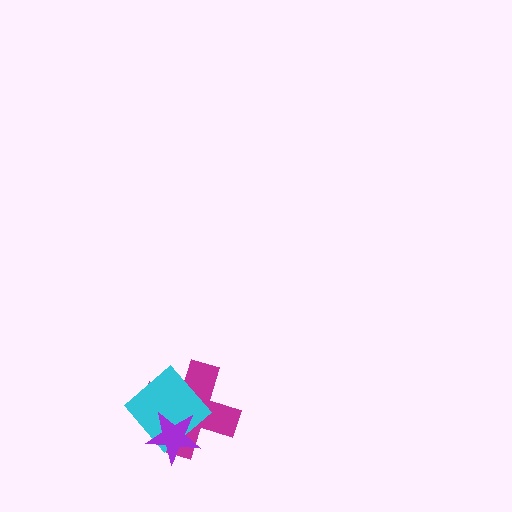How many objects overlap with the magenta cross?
2 objects overlap with the magenta cross.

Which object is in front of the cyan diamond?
The purple star is in front of the cyan diamond.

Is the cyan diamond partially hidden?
Yes, it is partially covered by another shape.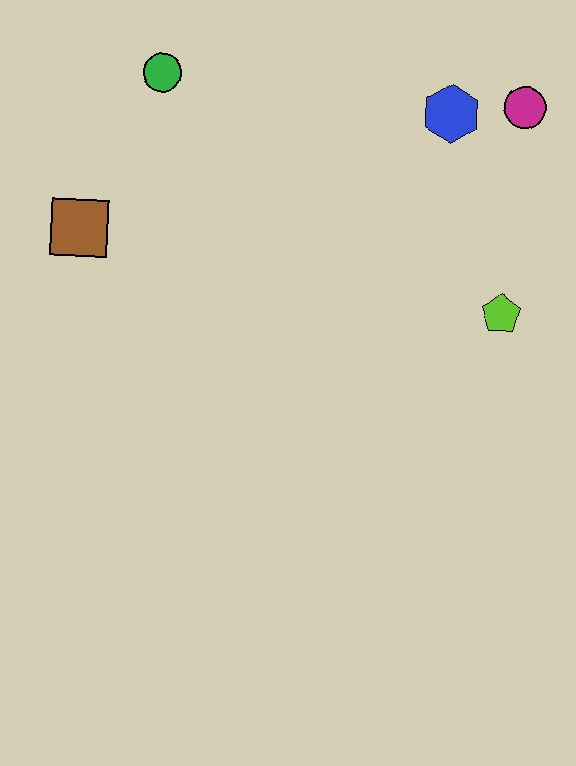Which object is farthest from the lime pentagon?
The brown square is farthest from the lime pentagon.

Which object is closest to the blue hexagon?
The magenta circle is closest to the blue hexagon.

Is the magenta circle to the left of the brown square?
No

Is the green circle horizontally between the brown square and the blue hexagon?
Yes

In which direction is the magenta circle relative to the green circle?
The magenta circle is to the right of the green circle.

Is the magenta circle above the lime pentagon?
Yes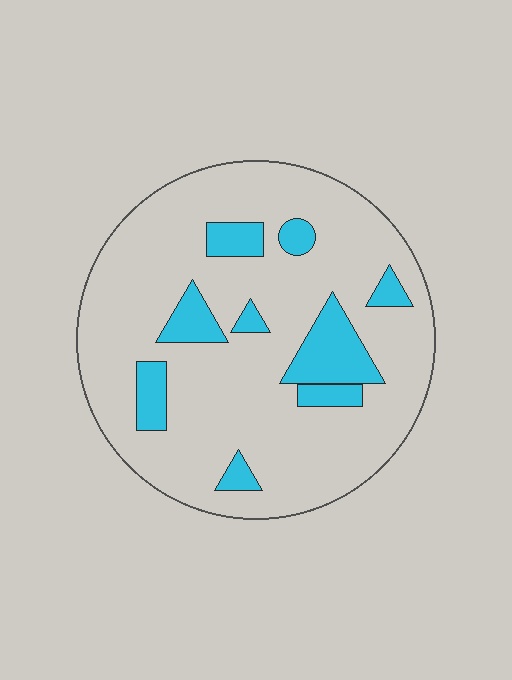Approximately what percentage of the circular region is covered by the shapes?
Approximately 15%.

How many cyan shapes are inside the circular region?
9.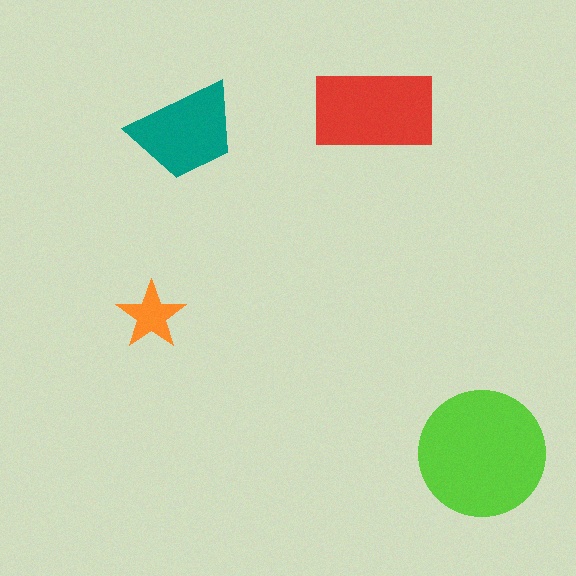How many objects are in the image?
There are 4 objects in the image.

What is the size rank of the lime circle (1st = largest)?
1st.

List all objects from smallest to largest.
The orange star, the teal trapezoid, the red rectangle, the lime circle.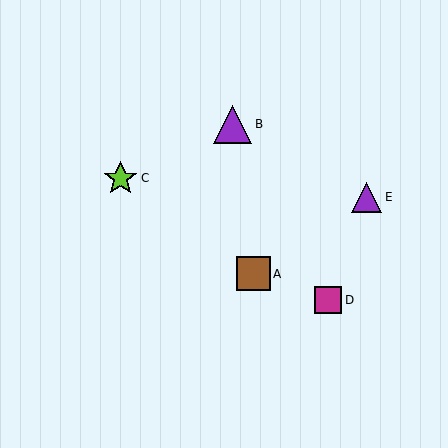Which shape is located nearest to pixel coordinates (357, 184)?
The purple triangle (labeled E) at (367, 197) is nearest to that location.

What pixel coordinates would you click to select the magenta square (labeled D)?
Click at (328, 300) to select the magenta square D.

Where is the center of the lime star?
The center of the lime star is at (121, 178).